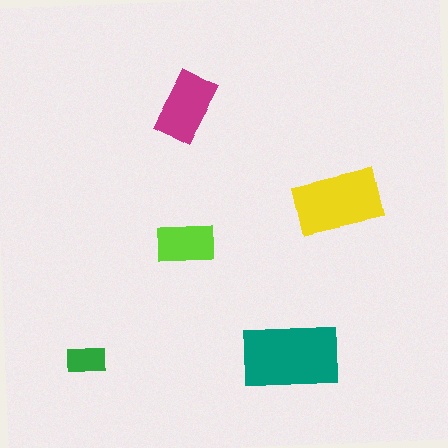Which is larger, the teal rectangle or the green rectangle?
The teal one.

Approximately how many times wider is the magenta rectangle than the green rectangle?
About 2 times wider.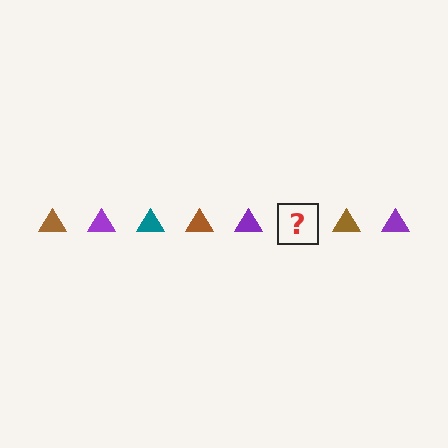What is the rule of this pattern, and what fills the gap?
The rule is that the pattern cycles through brown, purple, teal triangles. The gap should be filled with a teal triangle.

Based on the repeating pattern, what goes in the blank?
The blank should be a teal triangle.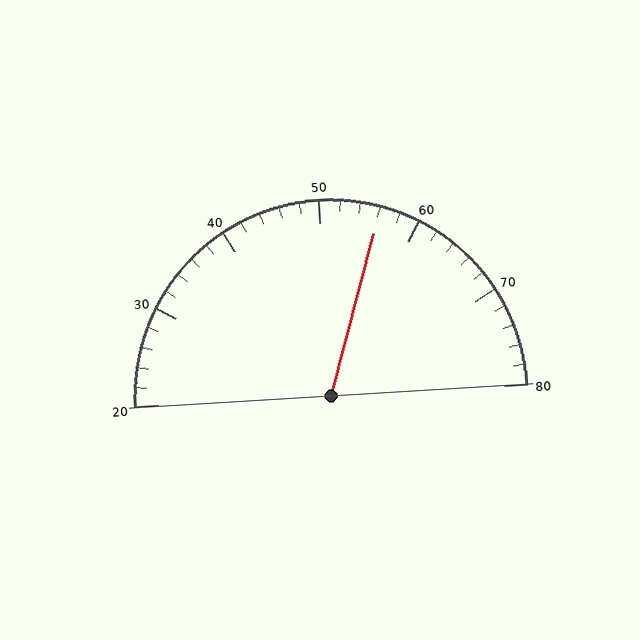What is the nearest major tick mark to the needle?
The nearest major tick mark is 60.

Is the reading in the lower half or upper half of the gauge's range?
The reading is in the upper half of the range (20 to 80).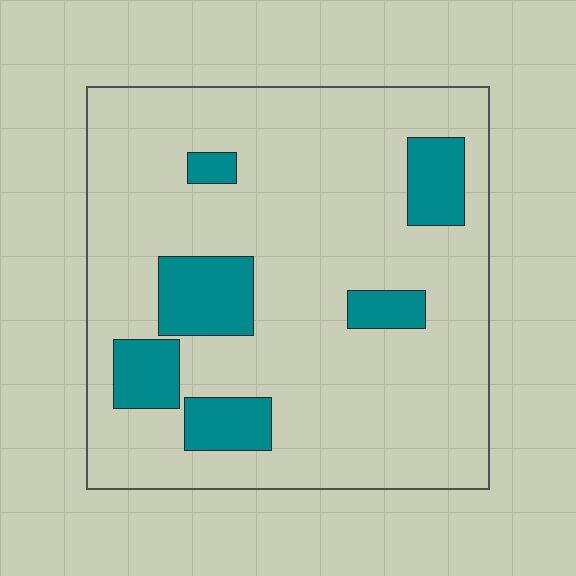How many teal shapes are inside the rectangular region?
6.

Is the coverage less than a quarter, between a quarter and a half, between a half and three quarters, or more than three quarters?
Less than a quarter.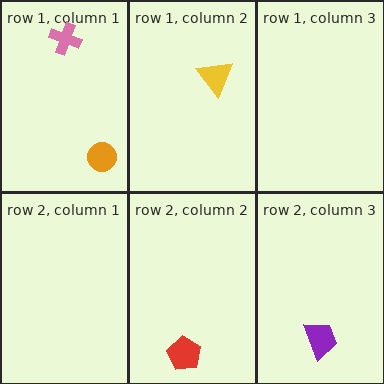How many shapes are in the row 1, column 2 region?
1.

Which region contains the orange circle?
The row 1, column 1 region.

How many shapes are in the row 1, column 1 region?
2.